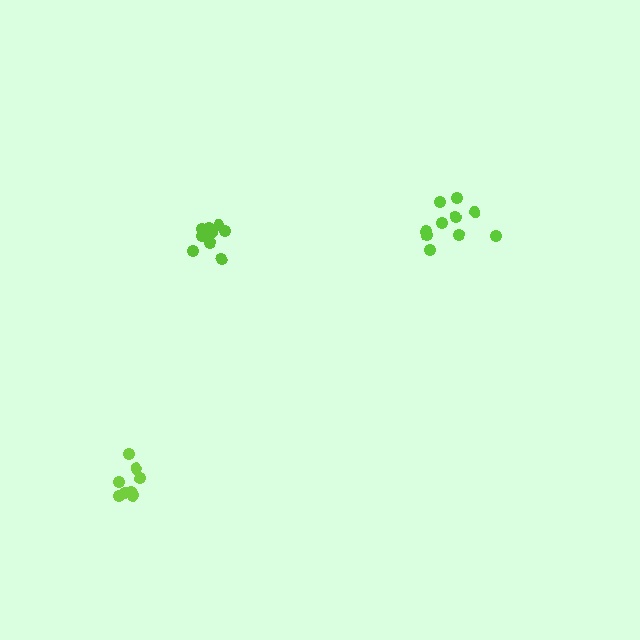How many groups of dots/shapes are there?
There are 3 groups.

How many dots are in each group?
Group 1: 10 dots, Group 2: 8 dots, Group 3: 9 dots (27 total).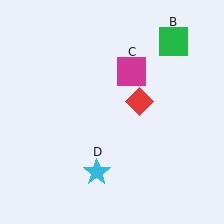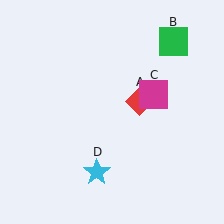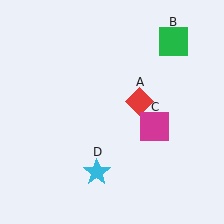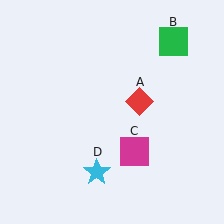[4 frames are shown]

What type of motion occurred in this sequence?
The magenta square (object C) rotated clockwise around the center of the scene.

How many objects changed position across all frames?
1 object changed position: magenta square (object C).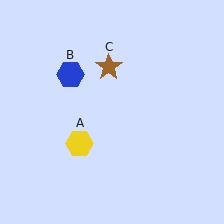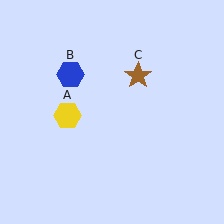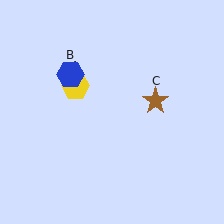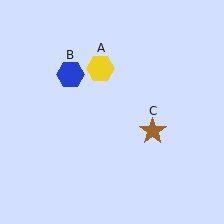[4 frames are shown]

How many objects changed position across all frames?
2 objects changed position: yellow hexagon (object A), brown star (object C).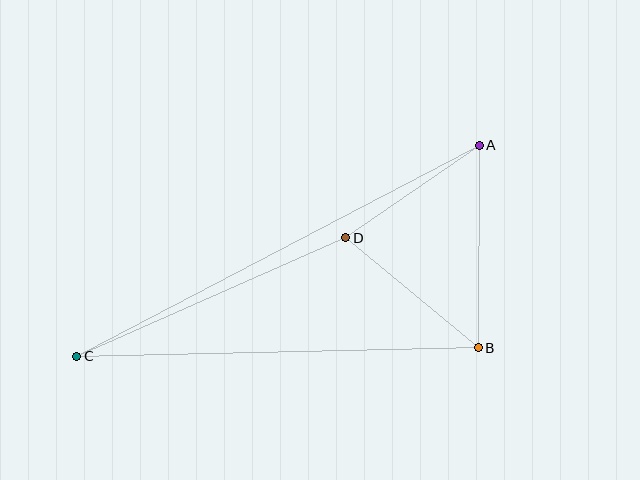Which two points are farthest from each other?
Points A and C are farthest from each other.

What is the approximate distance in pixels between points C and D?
The distance between C and D is approximately 294 pixels.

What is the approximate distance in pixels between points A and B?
The distance between A and B is approximately 202 pixels.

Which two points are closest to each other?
Points A and D are closest to each other.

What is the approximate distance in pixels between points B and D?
The distance between B and D is approximately 172 pixels.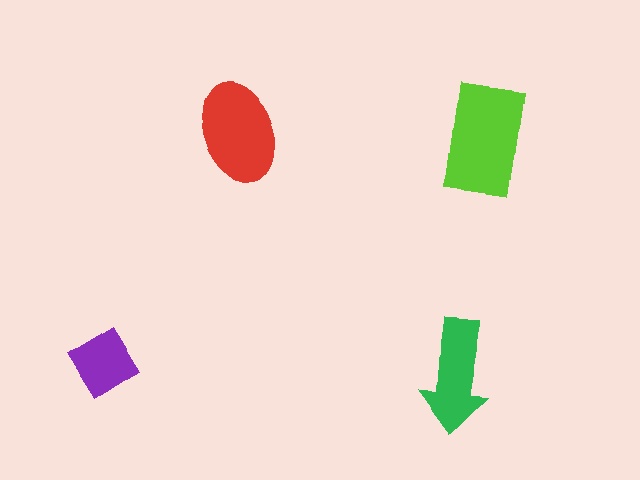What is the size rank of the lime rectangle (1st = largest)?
1st.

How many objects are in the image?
There are 4 objects in the image.